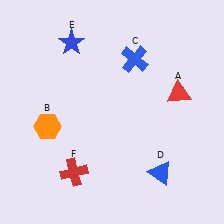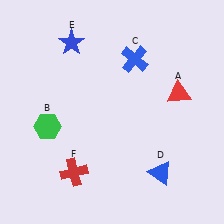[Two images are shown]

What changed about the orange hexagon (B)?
In Image 1, B is orange. In Image 2, it changed to green.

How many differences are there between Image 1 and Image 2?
There is 1 difference between the two images.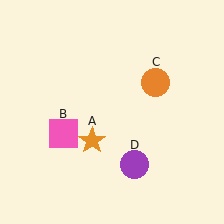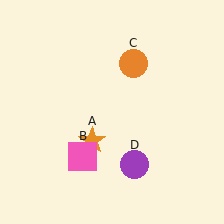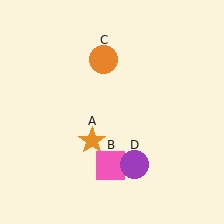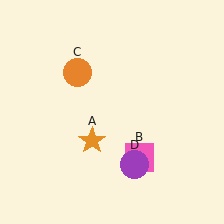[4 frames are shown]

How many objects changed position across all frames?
2 objects changed position: pink square (object B), orange circle (object C).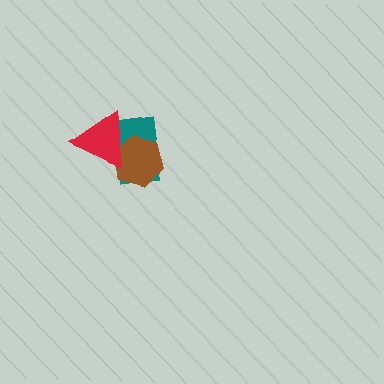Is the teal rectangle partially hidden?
Yes, it is partially covered by another shape.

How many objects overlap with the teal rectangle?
2 objects overlap with the teal rectangle.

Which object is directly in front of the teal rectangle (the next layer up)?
The brown hexagon is directly in front of the teal rectangle.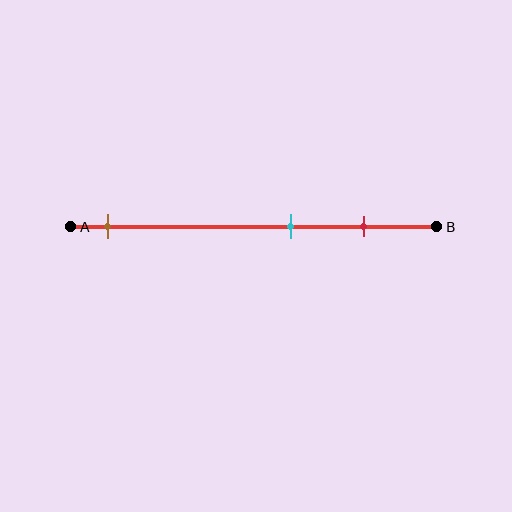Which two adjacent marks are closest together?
The cyan and red marks are the closest adjacent pair.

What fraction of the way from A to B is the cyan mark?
The cyan mark is approximately 60% (0.6) of the way from A to B.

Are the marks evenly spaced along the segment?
No, the marks are not evenly spaced.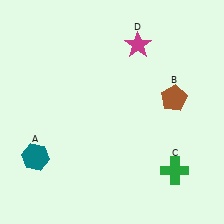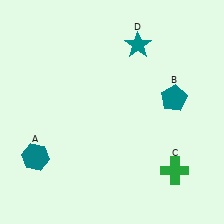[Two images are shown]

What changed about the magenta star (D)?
In Image 1, D is magenta. In Image 2, it changed to teal.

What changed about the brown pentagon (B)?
In Image 1, B is brown. In Image 2, it changed to teal.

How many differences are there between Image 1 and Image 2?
There are 2 differences between the two images.